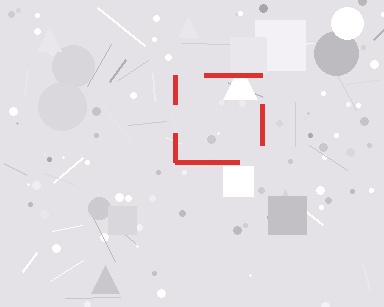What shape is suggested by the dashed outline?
The dashed outline suggests a square.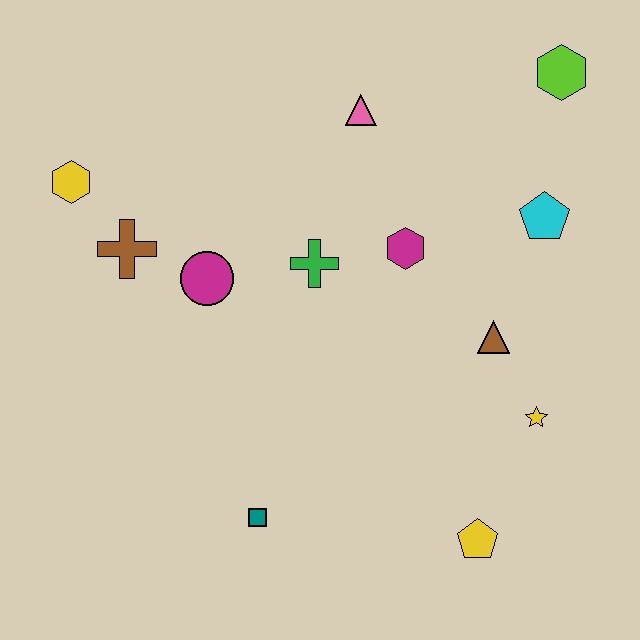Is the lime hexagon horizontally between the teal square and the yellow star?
No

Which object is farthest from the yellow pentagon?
The yellow hexagon is farthest from the yellow pentagon.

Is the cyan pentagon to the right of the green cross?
Yes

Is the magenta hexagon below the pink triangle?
Yes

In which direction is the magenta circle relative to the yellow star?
The magenta circle is to the left of the yellow star.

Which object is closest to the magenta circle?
The brown cross is closest to the magenta circle.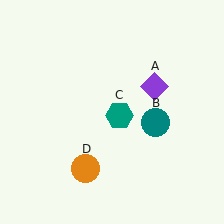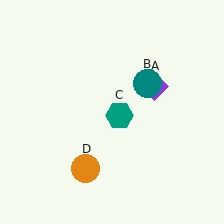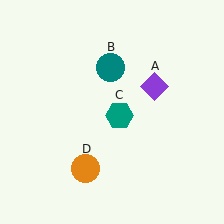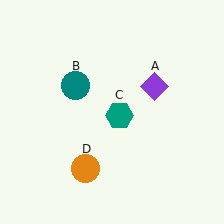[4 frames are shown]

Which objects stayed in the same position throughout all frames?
Purple diamond (object A) and teal hexagon (object C) and orange circle (object D) remained stationary.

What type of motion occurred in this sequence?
The teal circle (object B) rotated counterclockwise around the center of the scene.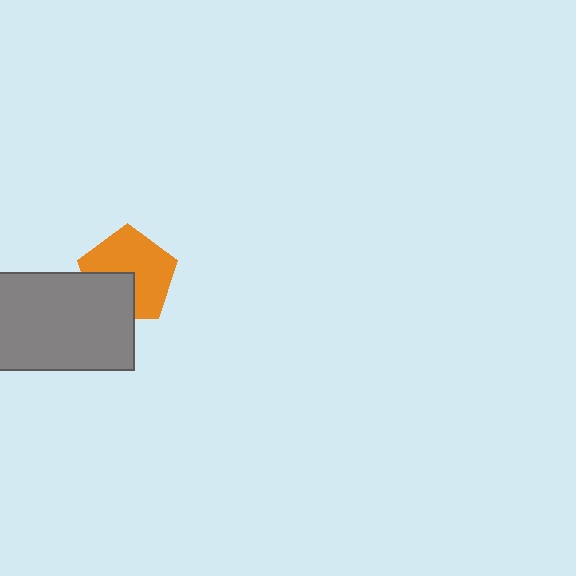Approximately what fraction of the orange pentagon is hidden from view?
Roughly 34% of the orange pentagon is hidden behind the gray rectangle.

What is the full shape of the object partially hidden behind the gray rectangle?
The partially hidden object is an orange pentagon.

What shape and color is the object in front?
The object in front is a gray rectangle.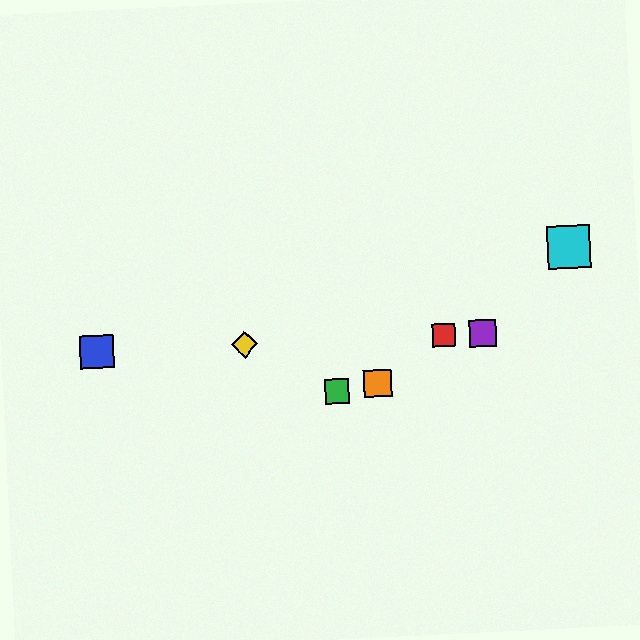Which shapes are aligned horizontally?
The red square, the blue square, the yellow diamond, the purple square are aligned horizontally.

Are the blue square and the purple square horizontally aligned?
Yes, both are at y≈352.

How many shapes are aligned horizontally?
4 shapes (the red square, the blue square, the yellow diamond, the purple square) are aligned horizontally.